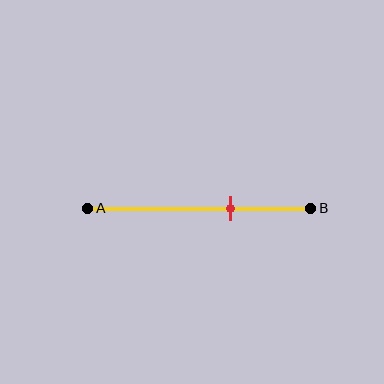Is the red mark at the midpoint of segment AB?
No, the mark is at about 65% from A, not at the 50% midpoint.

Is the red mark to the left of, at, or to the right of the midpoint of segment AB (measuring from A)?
The red mark is to the right of the midpoint of segment AB.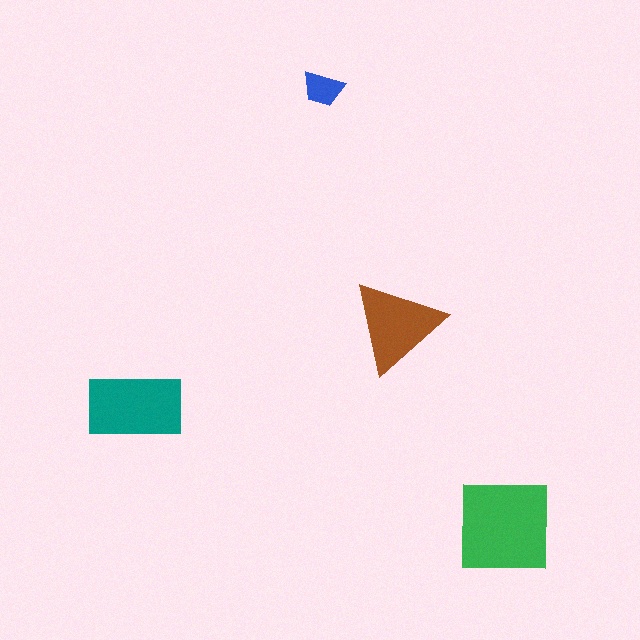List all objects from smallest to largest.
The blue trapezoid, the brown triangle, the teal rectangle, the green square.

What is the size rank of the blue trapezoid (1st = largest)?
4th.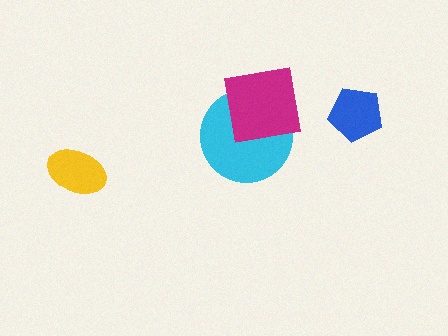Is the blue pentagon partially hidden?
No, no other shape covers it.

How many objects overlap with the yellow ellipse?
0 objects overlap with the yellow ellipse.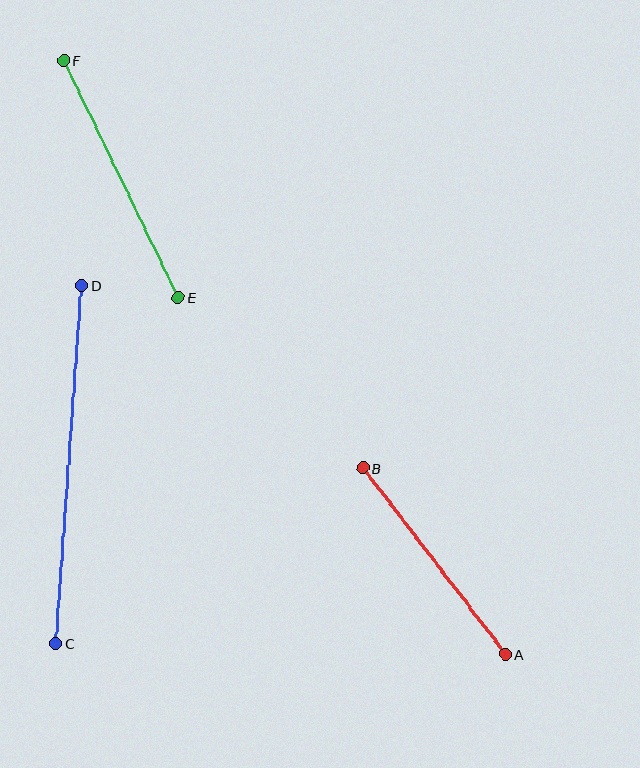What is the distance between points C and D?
The distance is approximately 359 pixels.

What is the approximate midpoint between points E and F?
The midpoint is at approximately (121, 179) pixels.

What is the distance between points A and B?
The distance is approximately 234 pixels.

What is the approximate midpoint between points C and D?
The midpoint is at approximately (69, 464) pixels.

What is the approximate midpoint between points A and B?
The midpoint is at approximately (434, 561) pixels.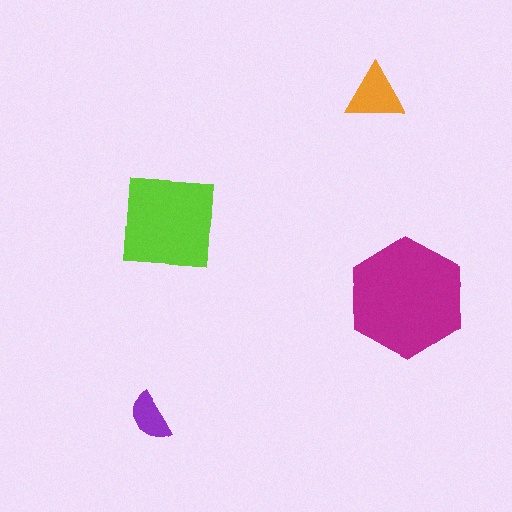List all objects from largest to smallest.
The magenta hexagon, the lime square, the orange triangle, the purple semicircle.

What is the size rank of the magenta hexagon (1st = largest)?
1st.